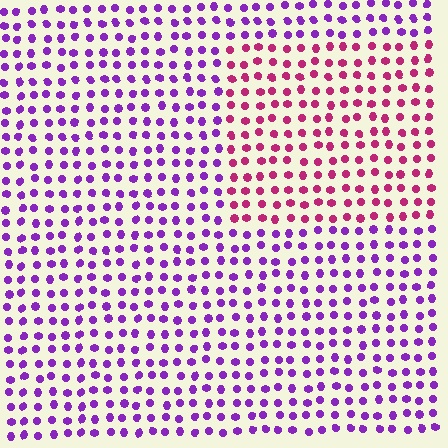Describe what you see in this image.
The image is filled with small purple elements in a uniform arrangement. A rectangle-shaped region is visible where the elements are tinted to a slightly different hue, forming a subtle color boundary.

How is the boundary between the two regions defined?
The boundary is defined purely by a slight shift in hue (about 49 degrees). Spacing, size, and orientation are identical on both sides.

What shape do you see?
I see a rectangle.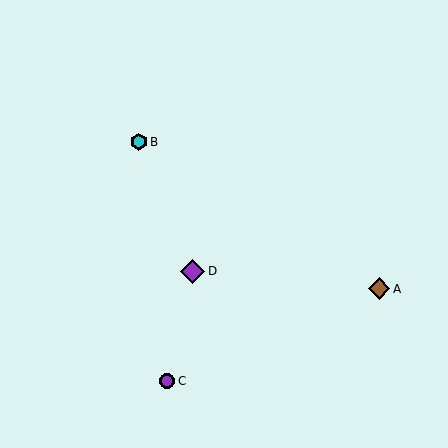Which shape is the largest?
The purple diamond (labeled D) is the largest.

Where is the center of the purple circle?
The center of the purple circle is at (167, 381).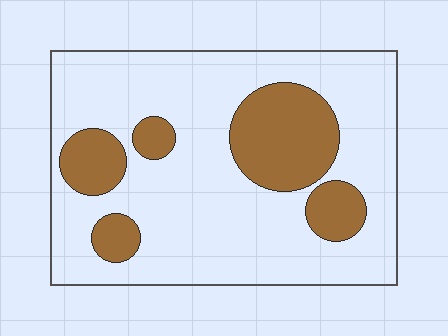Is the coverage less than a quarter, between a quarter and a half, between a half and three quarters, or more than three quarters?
Less than a quarter.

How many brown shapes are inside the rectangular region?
5.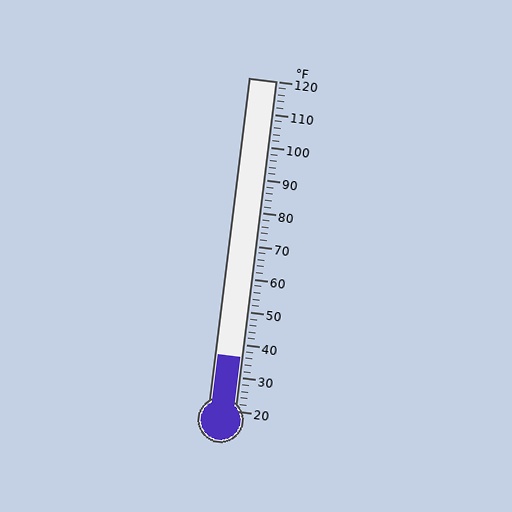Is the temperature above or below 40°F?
The temperature is below 40°F.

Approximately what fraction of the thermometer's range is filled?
The thermometer is filled to approximately 15% of its range.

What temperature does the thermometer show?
The thermometer shows approximately 36°F.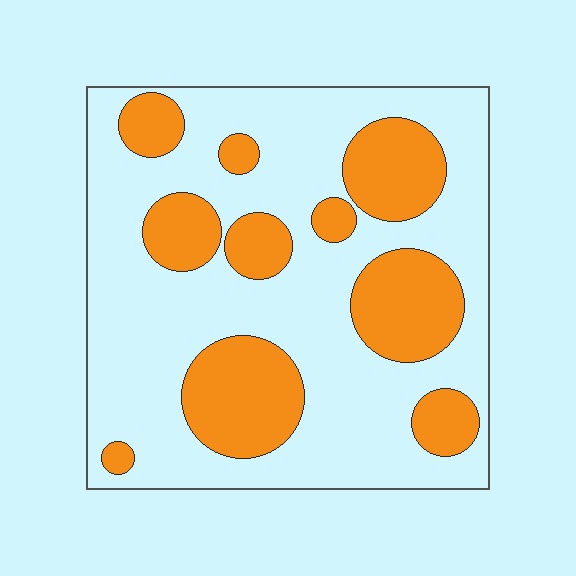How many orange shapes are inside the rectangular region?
10.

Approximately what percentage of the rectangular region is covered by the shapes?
Approximately 30%.